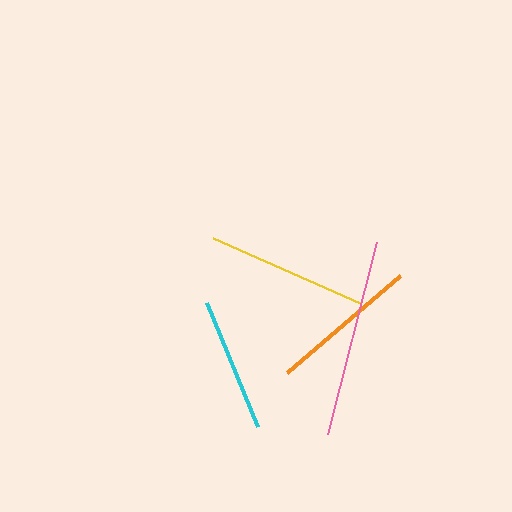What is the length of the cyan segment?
The cyan segment is approximately 134 pixels long.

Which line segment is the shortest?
The cyan line is the shortest at approximately 134 pixels.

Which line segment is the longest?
The pink line is the longest at approximately 198 pixels.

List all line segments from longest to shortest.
From longest to shortest: pink, yellow, orange, cyan.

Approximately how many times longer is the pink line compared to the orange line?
The pink line is approximately 1.3 times the length of the orange line.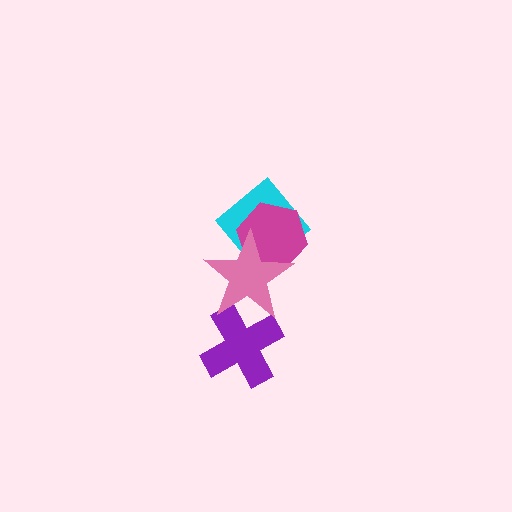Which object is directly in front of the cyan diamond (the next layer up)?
The magenta hexagon is directly in front of the cyan diamond.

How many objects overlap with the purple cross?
1 object overlaps with the purple cross.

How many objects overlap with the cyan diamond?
2 objects overlap with the cyan diamond.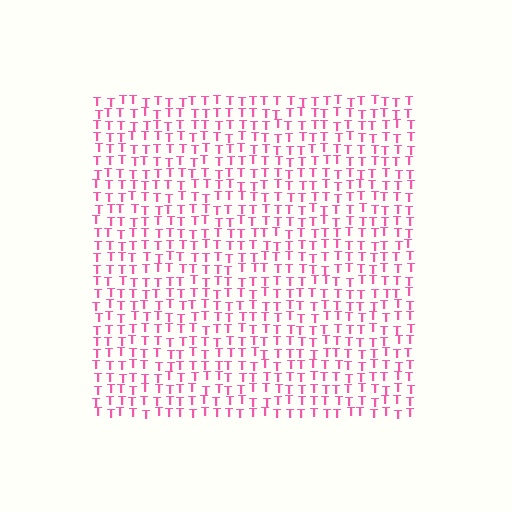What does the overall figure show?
The overall figure shows a square.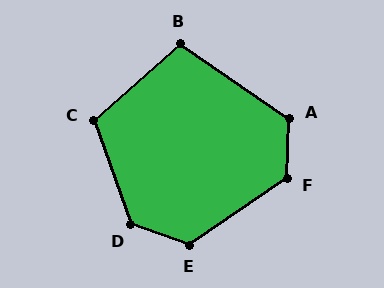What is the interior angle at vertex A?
Approximately 122 degrees (obtuse).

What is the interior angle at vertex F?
Approximately 127 degrees (obtuse).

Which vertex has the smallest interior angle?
B, at approximately 104 degrees.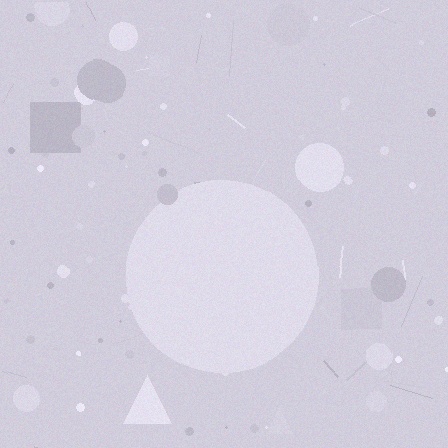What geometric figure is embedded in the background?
A circle is embedded in the background.